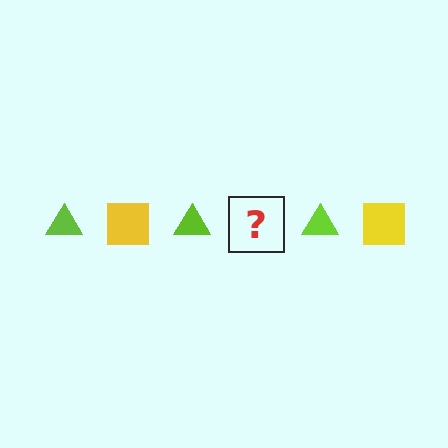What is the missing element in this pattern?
The missing element is a yellow square.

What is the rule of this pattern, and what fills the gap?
The rule is that the pattern alternates between lime triangle and yellow square. The gap should be filled with a yellow square.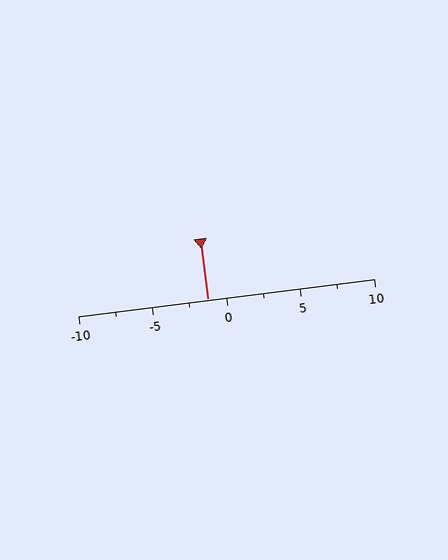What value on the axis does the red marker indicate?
The marker indicates approximately -1.2.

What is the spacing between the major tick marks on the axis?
The major ticks are spaced 5 apart.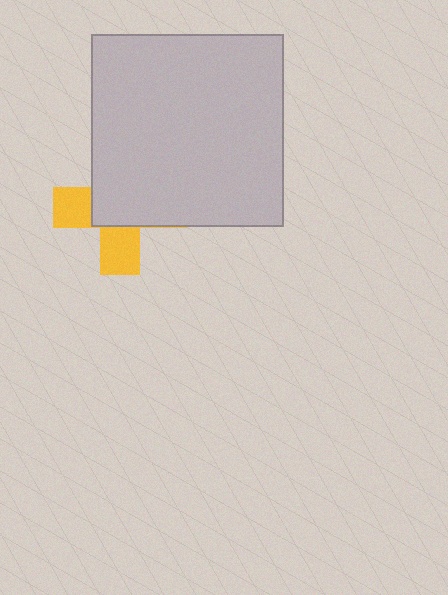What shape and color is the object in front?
The object in front is a light gray square.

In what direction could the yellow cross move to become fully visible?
The yellow cross could move toward the lower-left. That would shift it out from behind the light gray square entirely.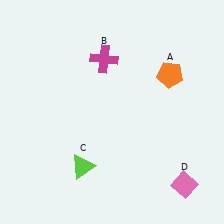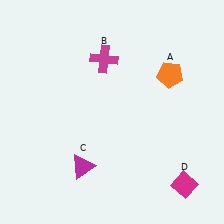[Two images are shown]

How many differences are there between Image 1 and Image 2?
There are 2 differences between the two images.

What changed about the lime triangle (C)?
In Image 1, C is lime. In Image 2, it changed to magenta.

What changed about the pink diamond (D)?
In Image 1, D is pink. In Image 2, it changed to magenta.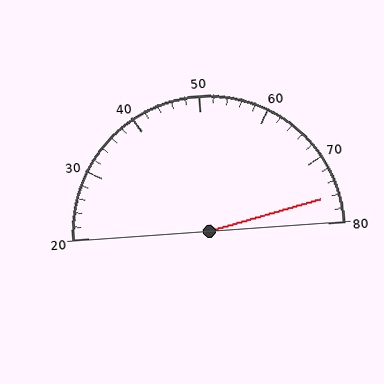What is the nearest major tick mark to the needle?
The nearest major tick mark is 80.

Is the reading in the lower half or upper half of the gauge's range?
The reading is in the upper half of the range (20 to 80).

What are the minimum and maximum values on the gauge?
The gauge ranges from 20 to 80.